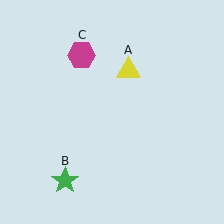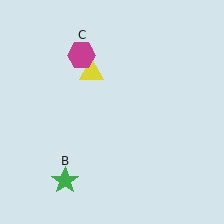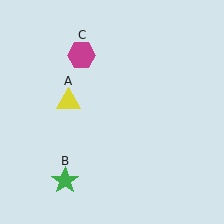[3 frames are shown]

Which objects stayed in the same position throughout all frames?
Green star (object B) and magenta hexagon (object C) remained stationary.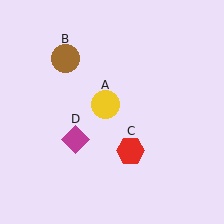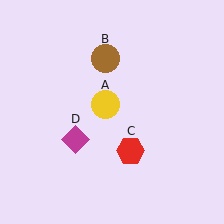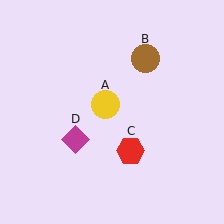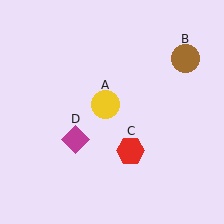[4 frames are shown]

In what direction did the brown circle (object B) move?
The brown circle (object B) moved right.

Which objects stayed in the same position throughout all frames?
Yellow circle (object A) and red hexagon (object C) and magenta diamond (object D) remained stationary.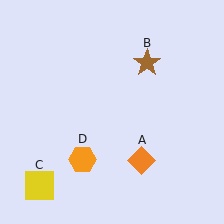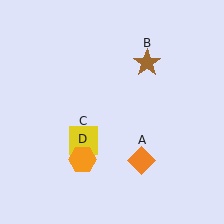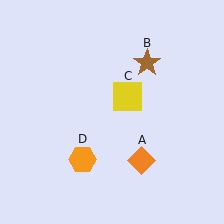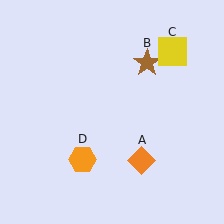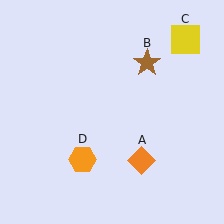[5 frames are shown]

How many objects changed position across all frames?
1 object changed position: yellow square (object C).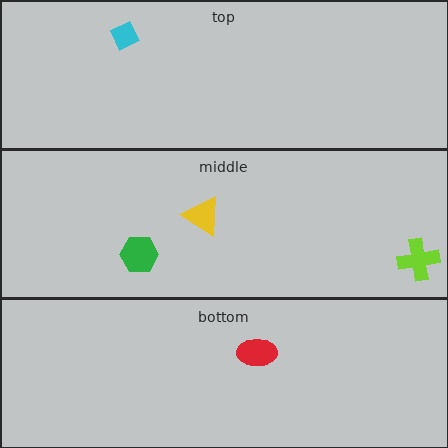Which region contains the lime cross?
The middle region.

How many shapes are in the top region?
1.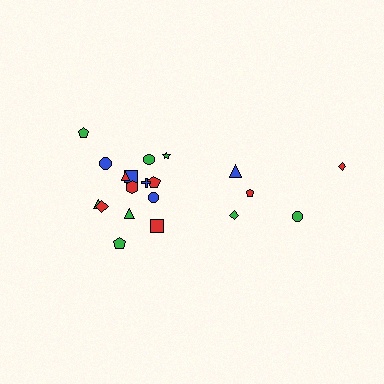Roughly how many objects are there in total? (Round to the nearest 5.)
Roughly 20 objects in total.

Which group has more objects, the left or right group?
The left group.